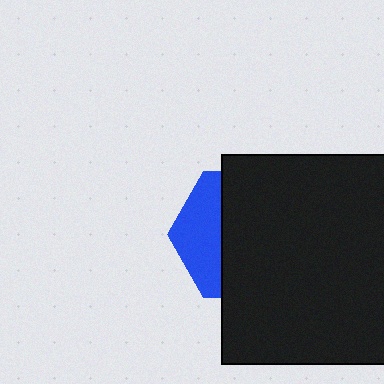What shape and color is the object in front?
The object in front is a black square.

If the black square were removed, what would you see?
You would see the complete blue hexagon.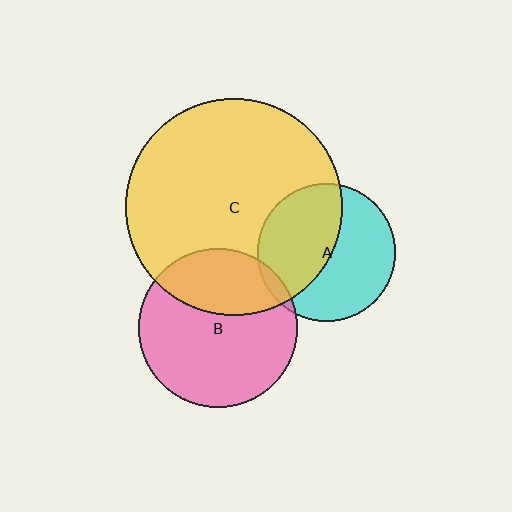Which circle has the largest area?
Circle C (yellow).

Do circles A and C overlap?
Yes.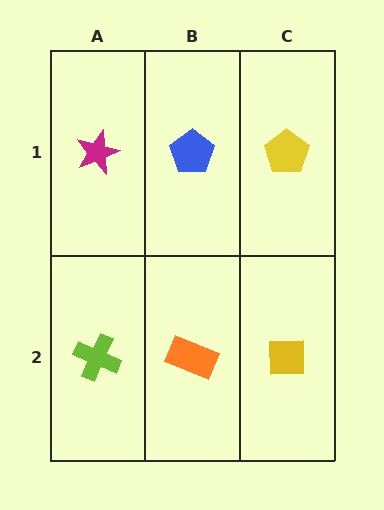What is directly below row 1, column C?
A yellow square.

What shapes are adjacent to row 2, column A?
A magenta star (row 1, column A), an orange rectangle (row 2, column B).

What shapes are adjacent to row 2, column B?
A blue pentagon (row 1, column B), a lime cross (row 2, column A), a yellow square (row 2, column C).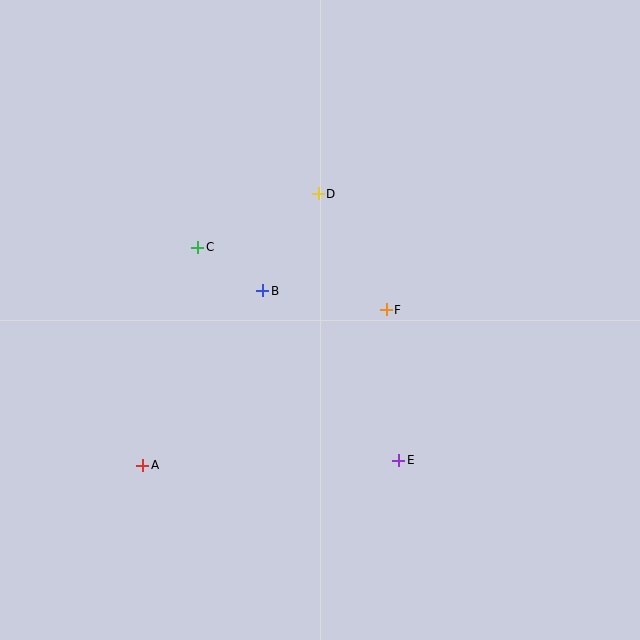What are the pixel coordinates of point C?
Point C is at (198, 247).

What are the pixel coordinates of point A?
Point A is at (143, 465).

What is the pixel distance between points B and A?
The distance between B and A is 212 pixels.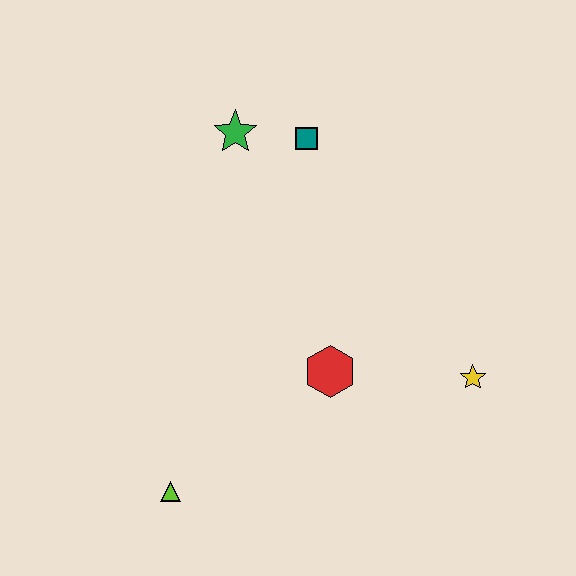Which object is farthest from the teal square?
The lime triangle is farthest from the teal square.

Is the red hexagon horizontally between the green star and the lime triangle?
No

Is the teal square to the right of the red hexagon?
No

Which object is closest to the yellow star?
The red hexagon is closest to the yellow star.